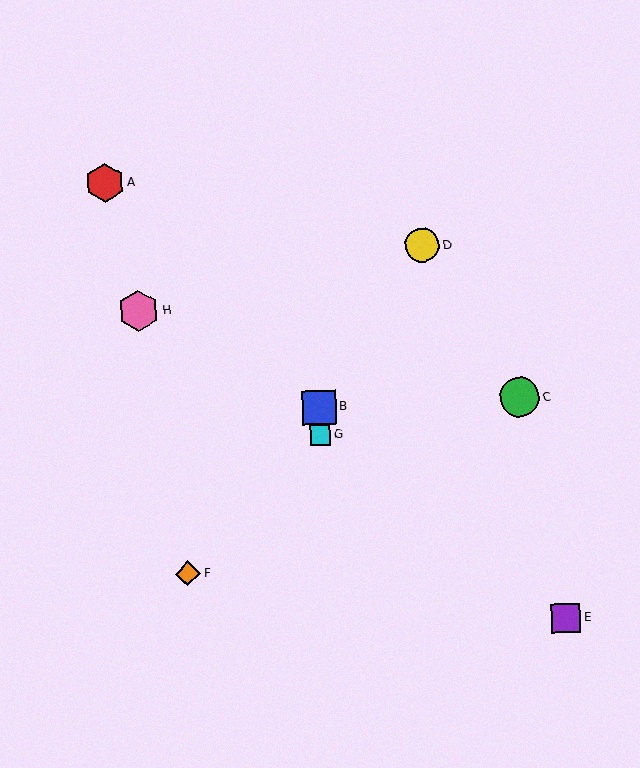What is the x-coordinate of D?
Object D is at x≈422.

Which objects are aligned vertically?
Objects B, G are aligned vertically.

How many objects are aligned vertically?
2 objects (B, G) are aligned vertically.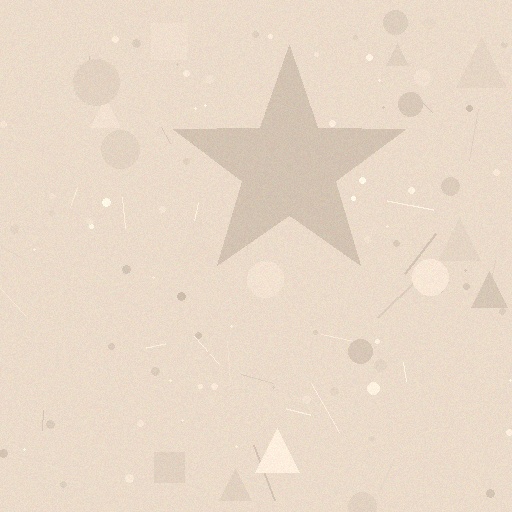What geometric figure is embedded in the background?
A star is embedded in the background.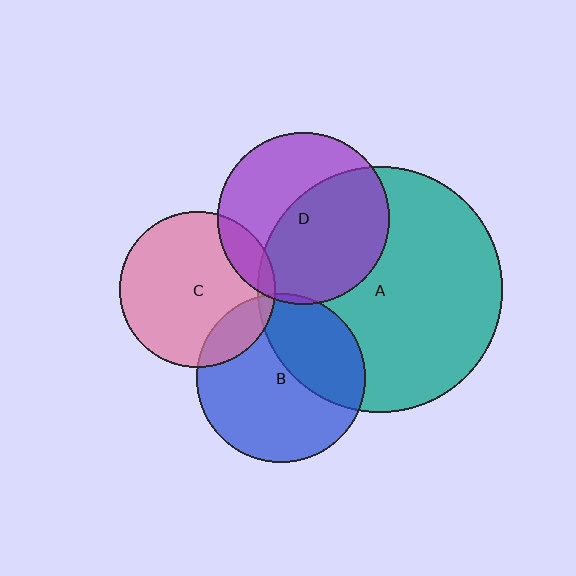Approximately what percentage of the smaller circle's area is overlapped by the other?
Approximately 15%.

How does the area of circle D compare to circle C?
Approximately 1.2 times.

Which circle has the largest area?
Circle A (teal).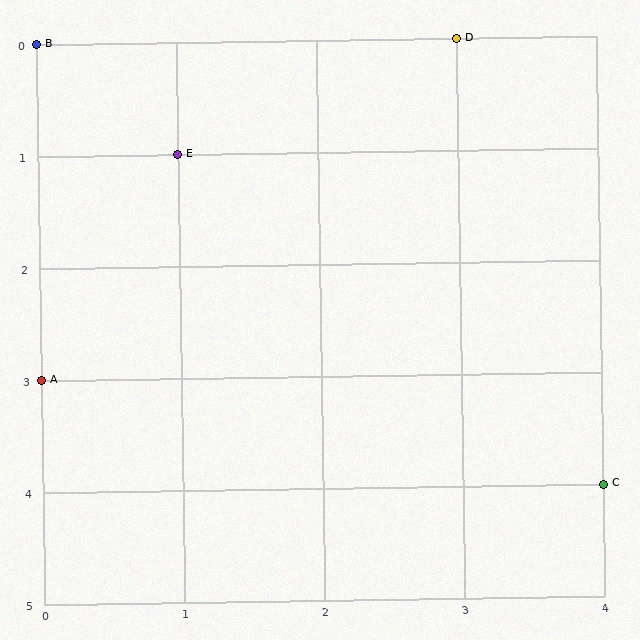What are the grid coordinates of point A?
Point A is at grid coordinates (0, 3).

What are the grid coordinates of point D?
Point D is at grid coordinates (3, 0).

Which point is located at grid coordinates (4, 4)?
Point C is at (4, 4).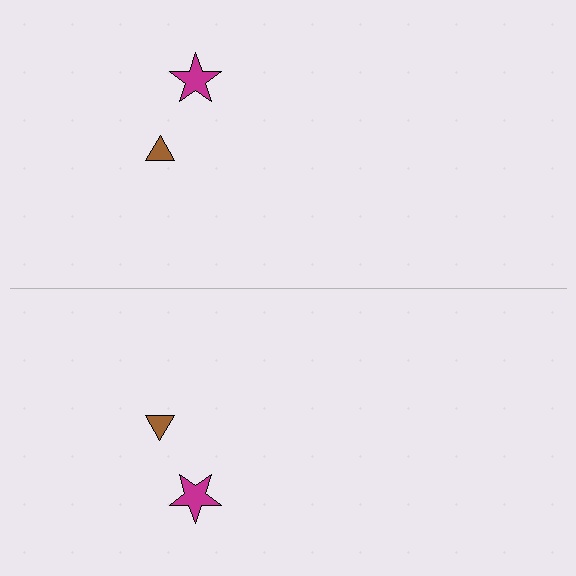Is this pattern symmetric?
Yes, this pattern has bilateral (reflection) symmetry.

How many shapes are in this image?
There are 4 shapes in this image.